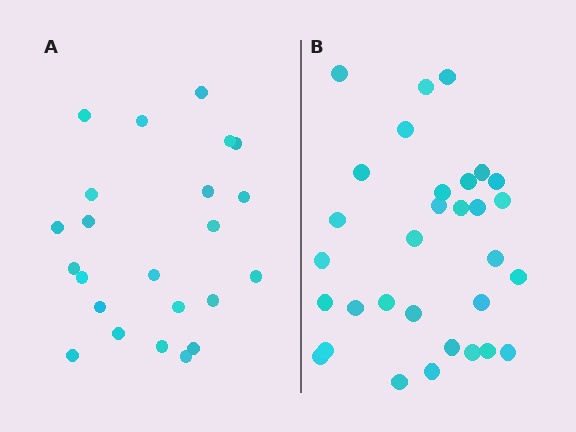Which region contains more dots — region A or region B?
Region B (the right region) has more dots.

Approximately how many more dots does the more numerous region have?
Region B has roughly 8 or so more dots than region A.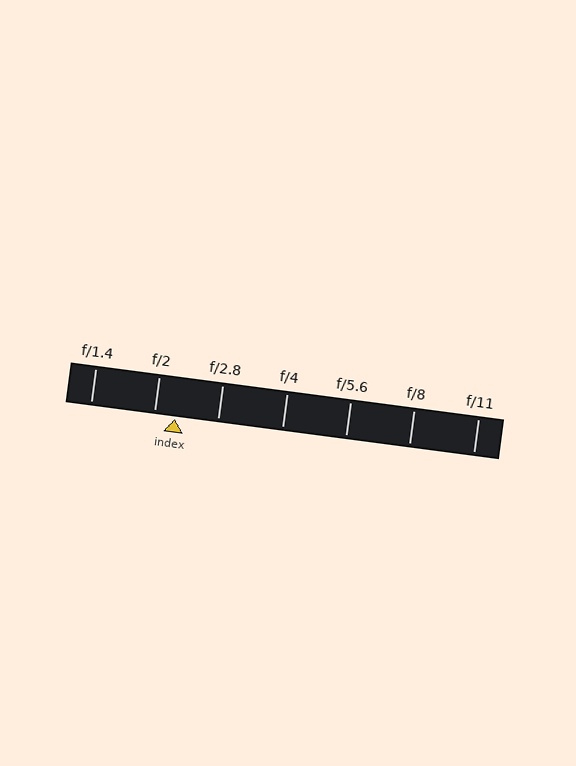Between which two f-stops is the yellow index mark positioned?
The index mark is between f/2 and f/2.8.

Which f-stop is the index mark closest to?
The index mark is closest to f/2.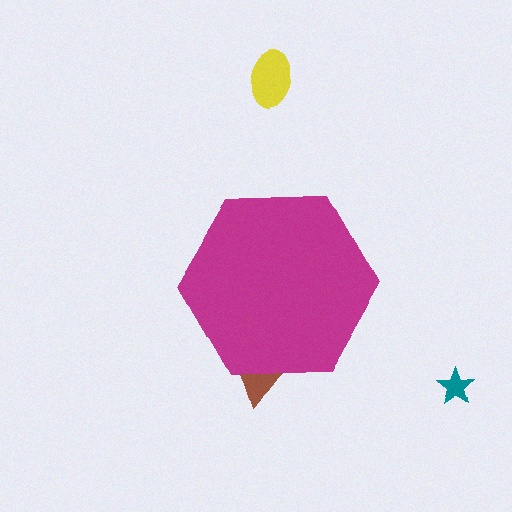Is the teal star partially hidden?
No, the teal star is fully visible.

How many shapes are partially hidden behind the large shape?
1 shape is partially hidden.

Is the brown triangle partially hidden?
Yes, the brown triangle is partially hidden behind the magenta hexagon.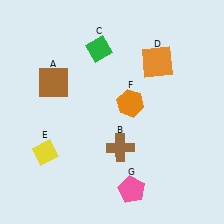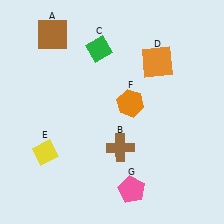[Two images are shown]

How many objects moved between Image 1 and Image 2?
1 object moved between the two images.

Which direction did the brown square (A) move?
The brown square (A) moved up.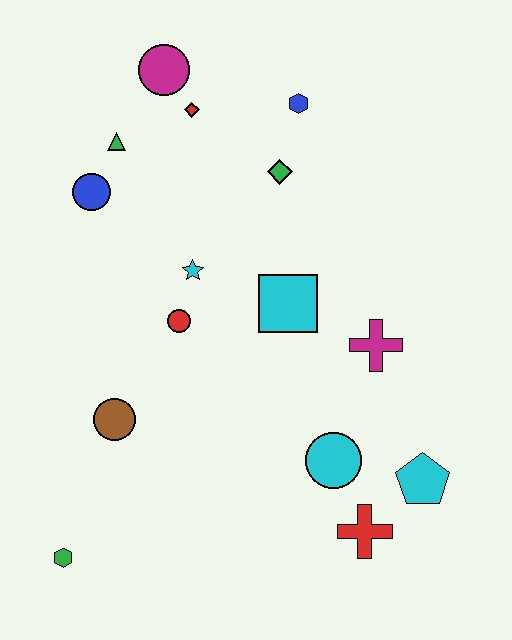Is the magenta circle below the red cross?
No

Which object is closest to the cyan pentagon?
The red cross is closest to the cyan pentagon.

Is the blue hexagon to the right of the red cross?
No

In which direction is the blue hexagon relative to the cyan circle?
The blue hexagon is above the cyan circle.